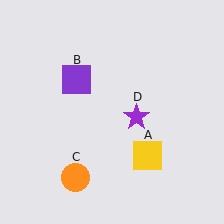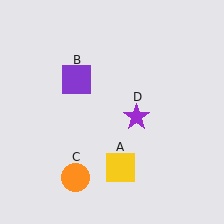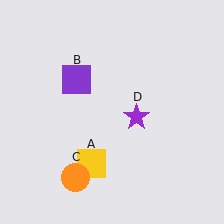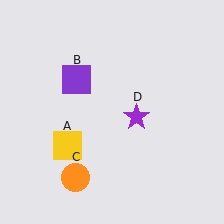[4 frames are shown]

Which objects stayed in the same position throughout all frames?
Purple square (object B) and orange circle (object C) and purple star (object D) remained stationary.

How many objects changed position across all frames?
1 object changed position: yellow square (object A).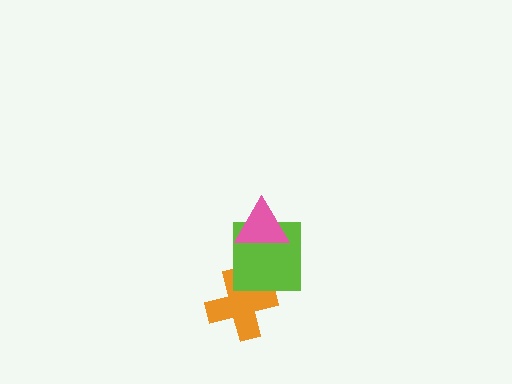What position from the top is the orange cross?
The orange cross is 3rd from the top.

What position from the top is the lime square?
The lime square is 2nd from the top.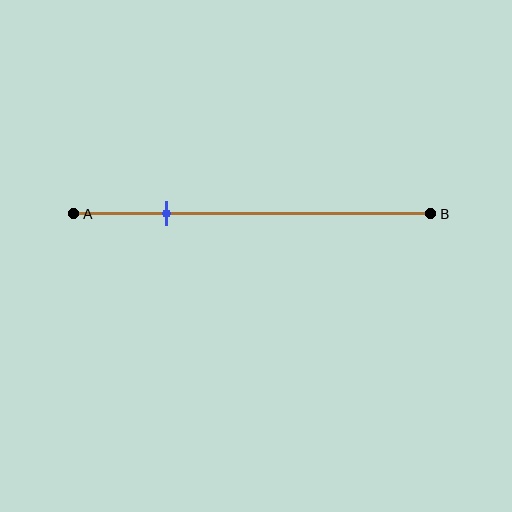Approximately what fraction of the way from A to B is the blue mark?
The blue mark is approximately 25% of the way from A to B.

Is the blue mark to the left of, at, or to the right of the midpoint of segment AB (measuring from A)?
The blue mark is to the left of the midpoint of segment AB.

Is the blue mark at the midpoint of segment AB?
No, the mark is at about 25% from A, not at the 50% midpoint.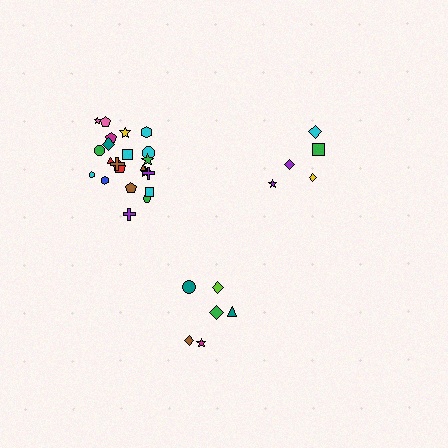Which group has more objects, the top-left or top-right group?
The top-left group.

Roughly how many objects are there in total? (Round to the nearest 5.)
Roughly 35 objects in total.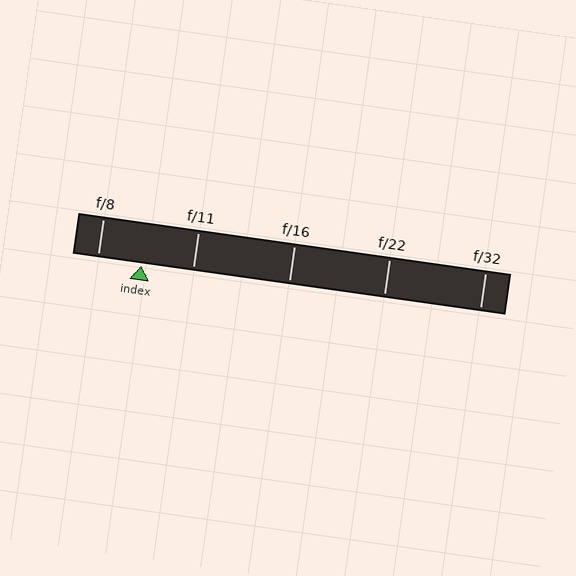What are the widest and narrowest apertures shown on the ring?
The widest aperture shown is f/8 and the narrowest is f/32.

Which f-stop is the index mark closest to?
The index mark is closest to f/8.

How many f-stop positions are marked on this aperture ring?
There are 5 f-stop positions marked.